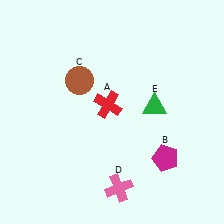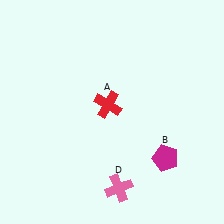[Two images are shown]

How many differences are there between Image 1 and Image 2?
There are 2 differences between the two images.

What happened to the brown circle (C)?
The brown circle (C) was removed in Image 2. It was in the top-left area of Image 1.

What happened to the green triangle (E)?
The green triangle (E) was removed in Image 2. It was in the top-right area of Image 1.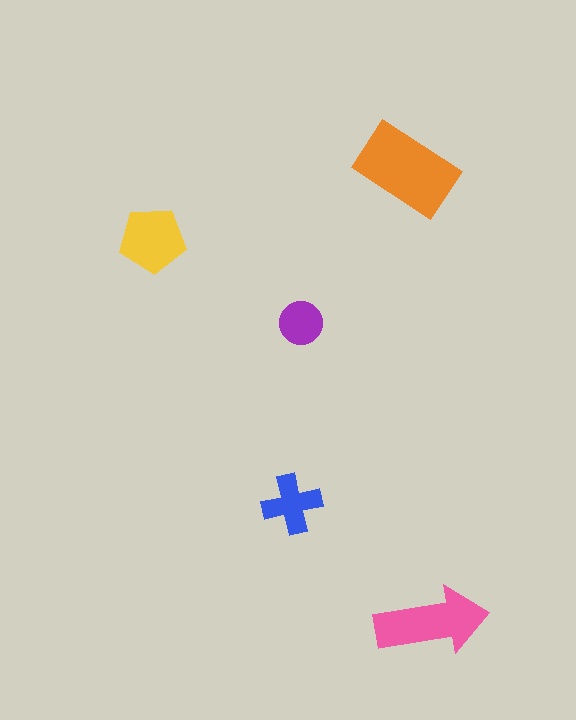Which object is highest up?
The orange rectangle is topmost.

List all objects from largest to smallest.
The orange rectangle, the pink arrow, the yellow pentagon, the blue cross, the purple circle.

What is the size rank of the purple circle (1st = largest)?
5th.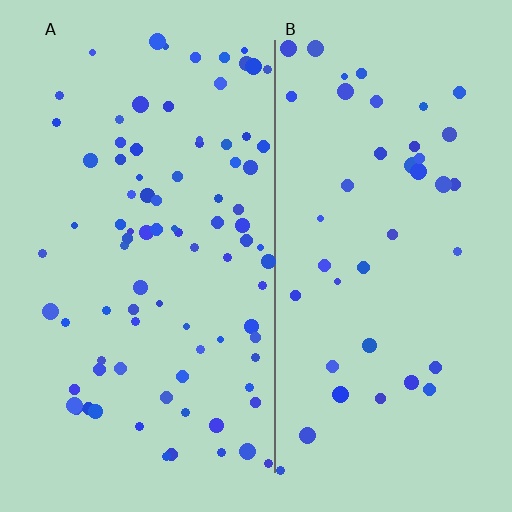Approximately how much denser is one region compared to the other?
Approximately 2.1× — region A over region B.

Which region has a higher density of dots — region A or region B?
A (the left).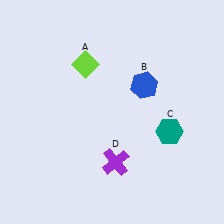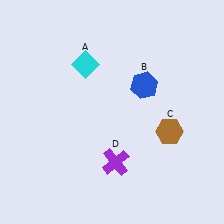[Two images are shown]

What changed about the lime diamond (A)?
In Image 1, A is lime. In Image 2, it changed to cyan.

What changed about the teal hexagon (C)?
In Image 1, C is teal. In Image 2, it changed to brown.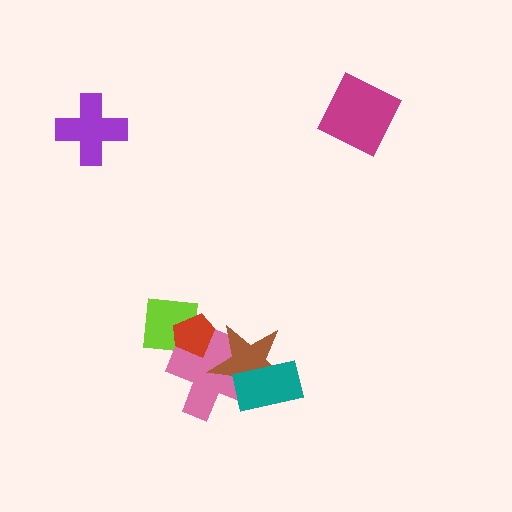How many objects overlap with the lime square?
2 objects overlap with the lime square.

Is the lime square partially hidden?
Yes, it is partially covered by another shape.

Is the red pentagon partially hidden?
Yes, it is partially covered by another shape.